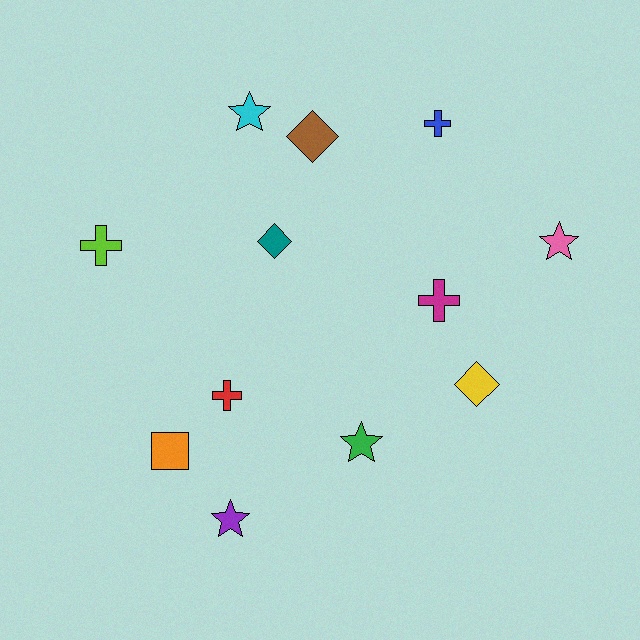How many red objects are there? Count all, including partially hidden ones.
There is 1 red object.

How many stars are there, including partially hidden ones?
There are 4 stars.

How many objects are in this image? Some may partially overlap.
There are 12 objects.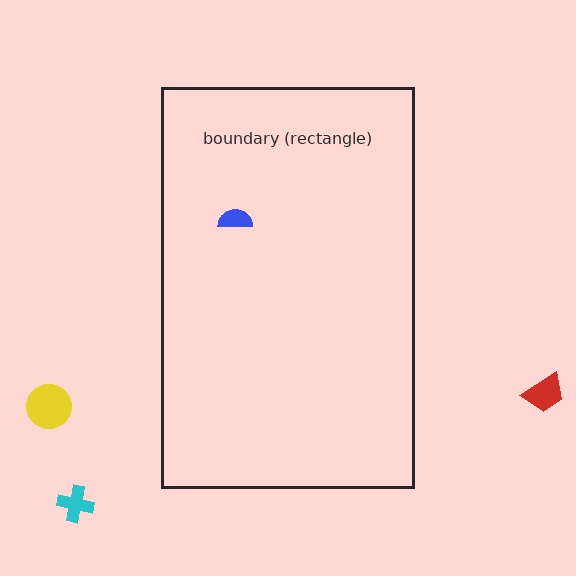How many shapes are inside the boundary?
1 inside, 3 outside.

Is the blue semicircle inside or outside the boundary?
Inside.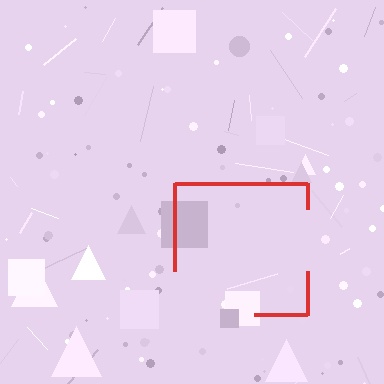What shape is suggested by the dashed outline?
The dashed outline suggests a square.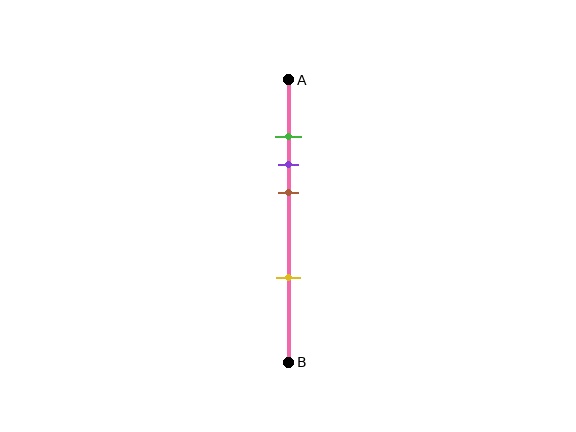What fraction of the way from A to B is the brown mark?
The brown mark is approximately 40% (0.4) of the way from A to B.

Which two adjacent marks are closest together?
The green and purple marks are the closest adjacent pair.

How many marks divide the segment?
There are 4 marks dividing the segment.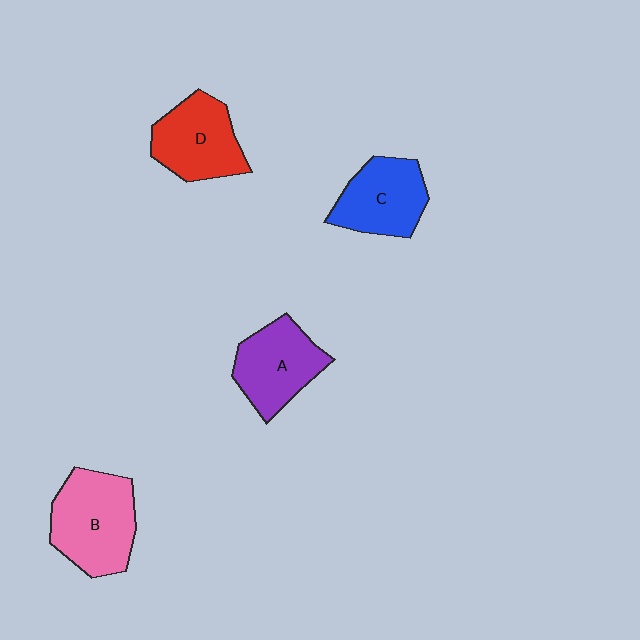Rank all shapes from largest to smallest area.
From largest to smallest: B (pink), D (red), A (purple), C (blue).